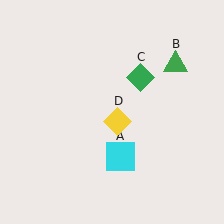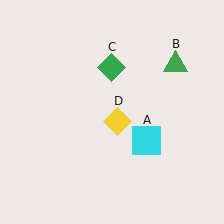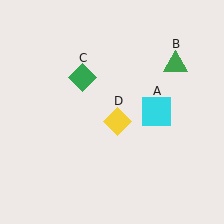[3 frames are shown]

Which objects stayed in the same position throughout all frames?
Green triangle (object B) and yellow diamond (object D) remained stationary.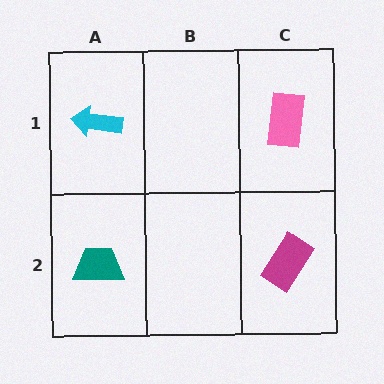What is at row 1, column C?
A pink rectangle.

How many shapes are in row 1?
2 shapes.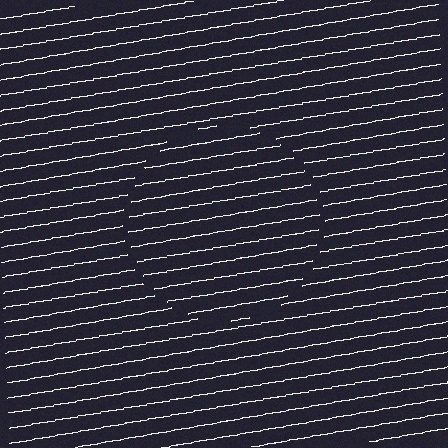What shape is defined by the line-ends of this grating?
An illusory circle. The interior of the shape contains the same grating, shifted by half a period — the contour is defined by the phase discontinuity where line-ends from the inner and outer gratings abut.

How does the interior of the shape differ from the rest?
The interior of the shape contains the same grating, shifted by half a period — the contour is defined by the phase discontinuity where line-ends from the inner and outer gratings abut.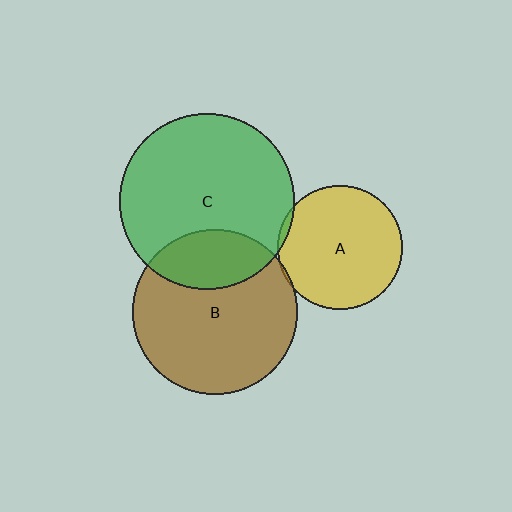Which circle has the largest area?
Circle C (green).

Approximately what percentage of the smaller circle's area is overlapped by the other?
Approximately 5%.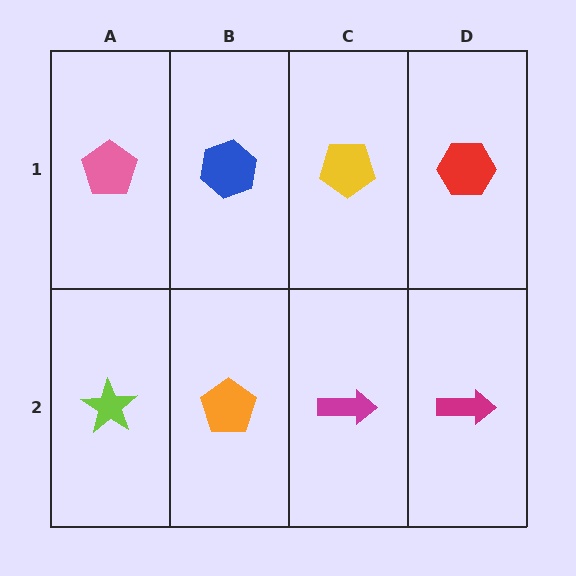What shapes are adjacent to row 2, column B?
A blue hexagon (row 1, column B), a lime star (row 2, column A), a magenta arrow (row 2, column C).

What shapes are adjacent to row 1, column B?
An orange pentagon (row 2, column B), a pink pentagon (row 1, column A), a yellow pentagon (row 1, column C).